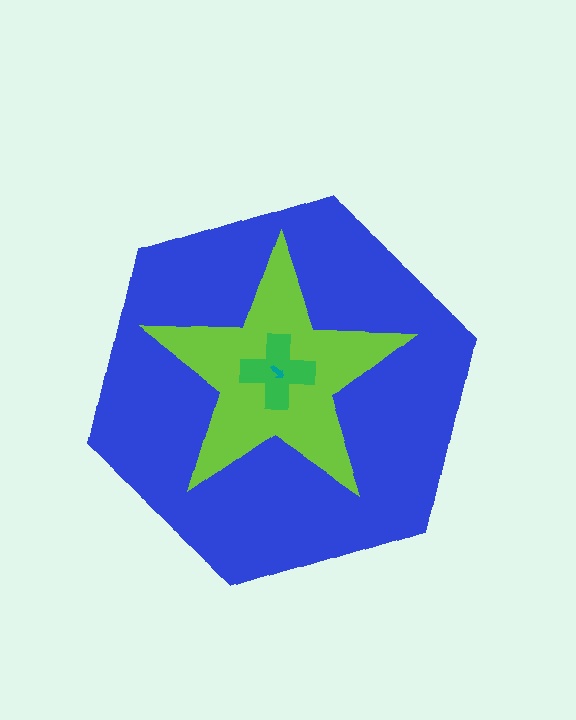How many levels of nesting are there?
4.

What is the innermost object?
The teal arrow.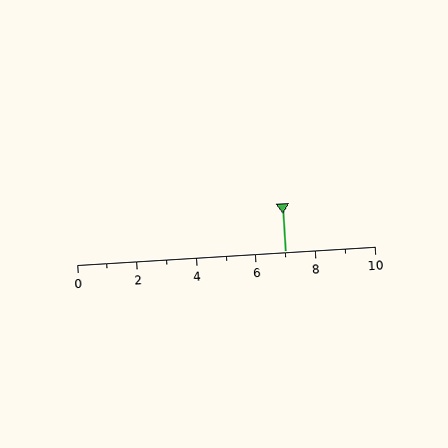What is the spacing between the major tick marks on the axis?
The major ticks are spaced 2 apart.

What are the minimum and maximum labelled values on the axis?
The axis runs from 0 to 10.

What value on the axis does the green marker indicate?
The marker indicates approximately 7.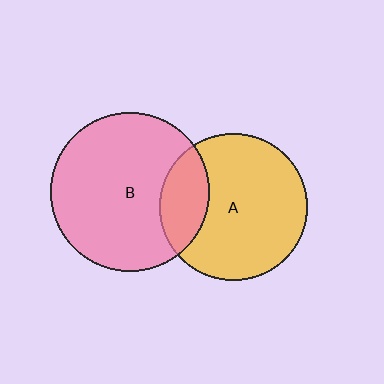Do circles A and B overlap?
Yes.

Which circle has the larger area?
Circle B (pink).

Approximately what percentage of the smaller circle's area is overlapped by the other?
Approximately 20%.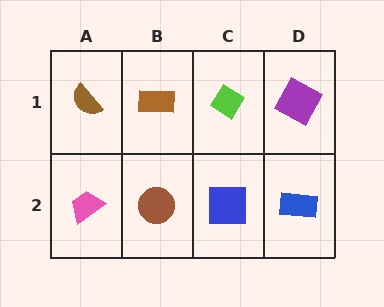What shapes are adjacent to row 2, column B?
A brown rectangle (row 1, column B), a pink trapezoid (row 2, column A), a blue square (row 2, column C).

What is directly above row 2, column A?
A brown semicircle.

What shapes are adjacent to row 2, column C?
A lime diamond (row 1, column C), a brown circle (row 2, column B), a blue rectangle (row 2, column D).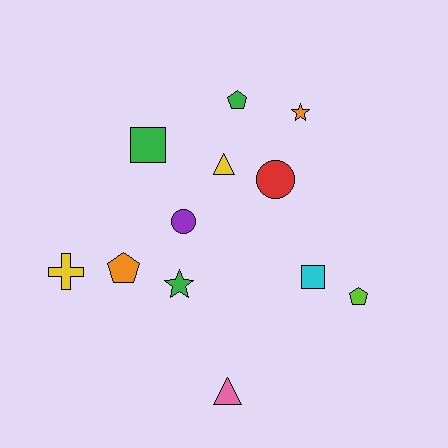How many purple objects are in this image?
There is 1 purple object.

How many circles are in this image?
There are 2 circles.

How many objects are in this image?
There are 12 objects.